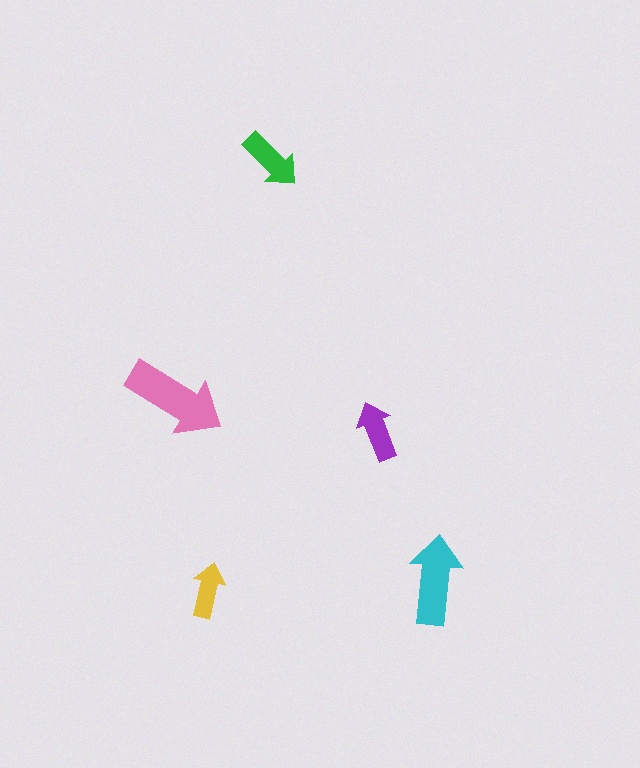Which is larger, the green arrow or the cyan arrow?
The cyan one.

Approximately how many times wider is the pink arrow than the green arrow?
About 1.5 times wider.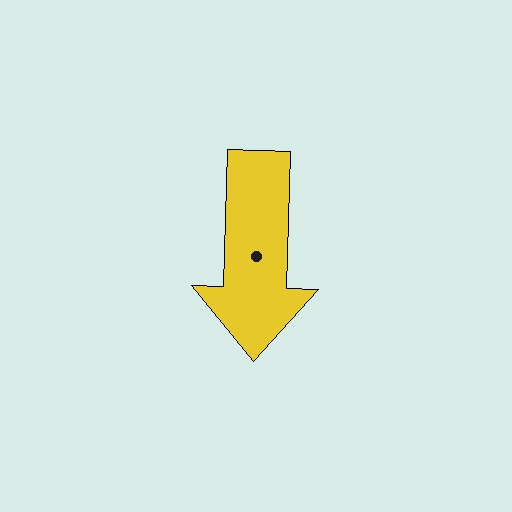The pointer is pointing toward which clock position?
Roughly 6 o'clock.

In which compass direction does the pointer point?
South.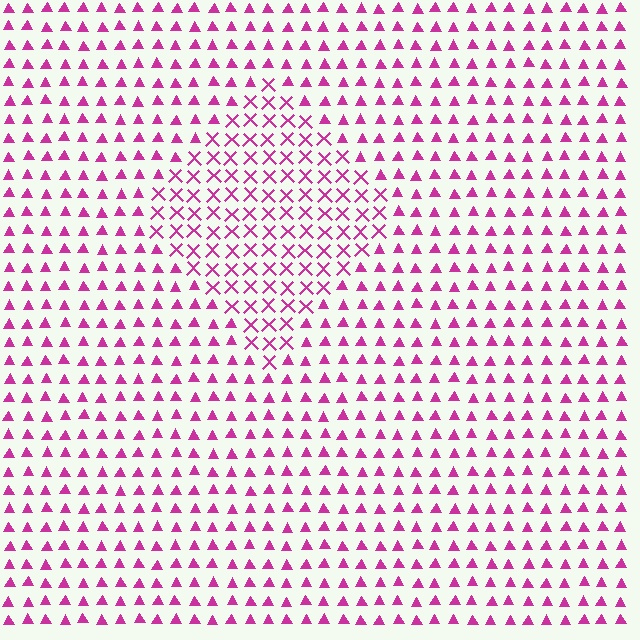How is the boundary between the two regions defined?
The boundary is defined by a change in element shape: X marks inside vs. triangles outside. All elements share the same color and spacing.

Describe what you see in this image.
The image is filled with small magenta elements arranged in a uniform grid. A diamond-shaped region contains X marks, while the surrounding area contains triangles. The boundary is defined purely by the change in element shape.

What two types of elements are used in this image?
The image uses X marks inside the diamond region and triangles outside it.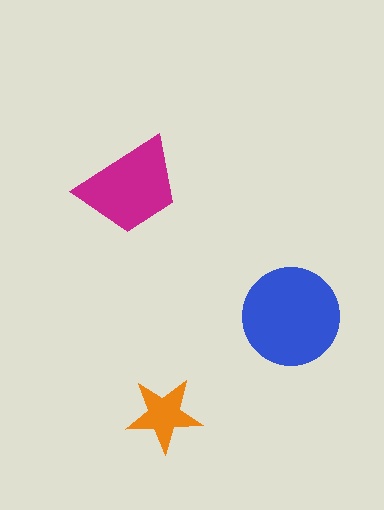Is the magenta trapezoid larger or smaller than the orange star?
Larger.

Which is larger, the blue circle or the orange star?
The blue circle.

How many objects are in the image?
There are 3 objects in the image.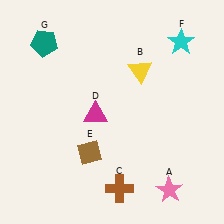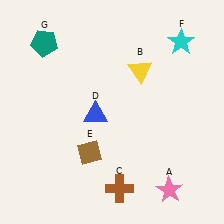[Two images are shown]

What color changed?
The triangle (D) changed from magenta in Image 1 to blue in Image 2.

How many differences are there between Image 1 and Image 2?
There is 1 difference between the two images.